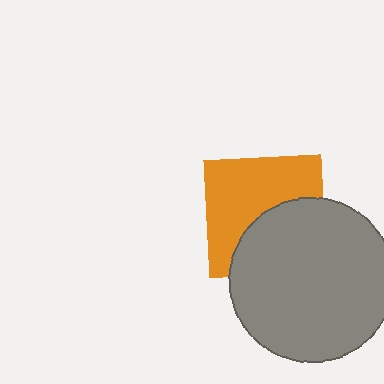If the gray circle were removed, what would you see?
You would see the complete orange square.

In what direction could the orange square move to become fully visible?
The orange square could move up. That would shift it out from behind the gray circle entirely.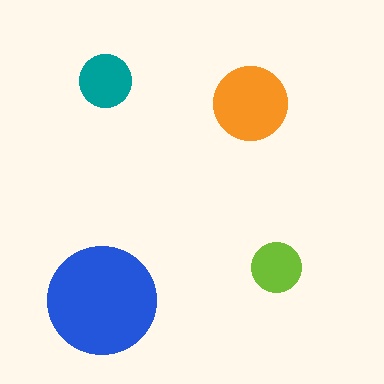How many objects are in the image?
There are 4 objects in the image.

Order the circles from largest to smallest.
the blue one, the orange one, the teal one, the lime one.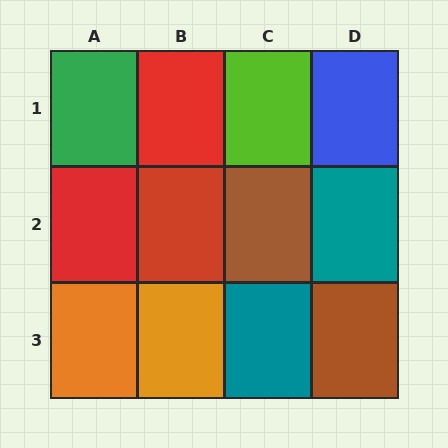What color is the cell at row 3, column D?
Brown.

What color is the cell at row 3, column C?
Teal.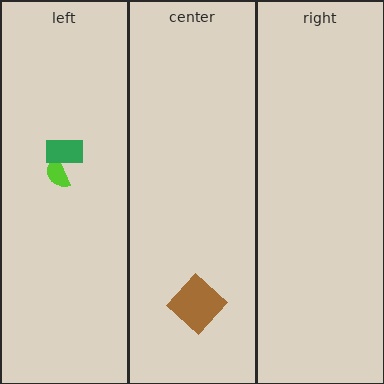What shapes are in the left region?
The lime semicircle, the green rectangle.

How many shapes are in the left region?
2.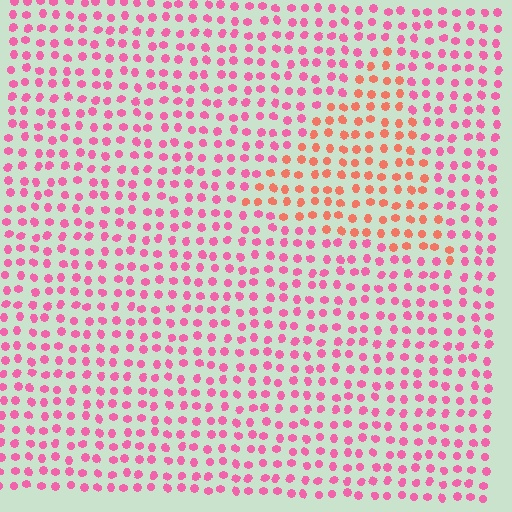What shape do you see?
I see a triangle.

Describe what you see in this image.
The image is filled with small pink elements in a uniform arrangement. A triangle-shaped region is visible where the elements are tinted to a slightly different hue, forming a subtle color boundary.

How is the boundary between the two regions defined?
The boundary is defined purely by a slight shift in hue (about 38 degrees). Spacing, size, and orientation are identical on both sides.